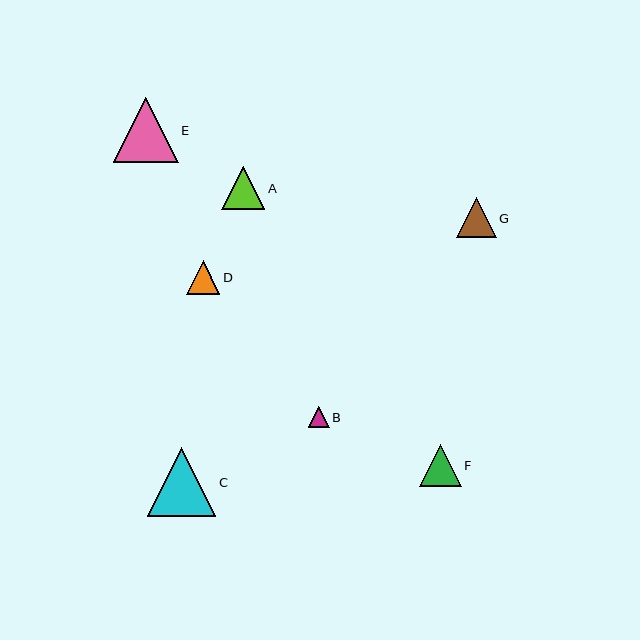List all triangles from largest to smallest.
From largest to smallest: C, E, A, F, G, D, B.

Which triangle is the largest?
Triangle C is the largest with a size of approximately 68 pixels.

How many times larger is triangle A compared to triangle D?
Triangle A is approximately 1.3 times the size of triangle D.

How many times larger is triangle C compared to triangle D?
Triangle C is approximately 2.0 times the size of triangle D.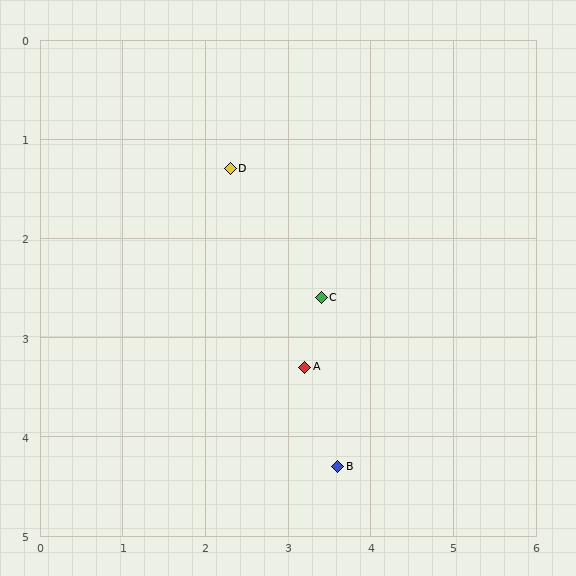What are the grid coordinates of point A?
Point A is at approximately (3.2, 3.3).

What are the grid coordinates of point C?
Point C is at approximately (3.4, 2.6).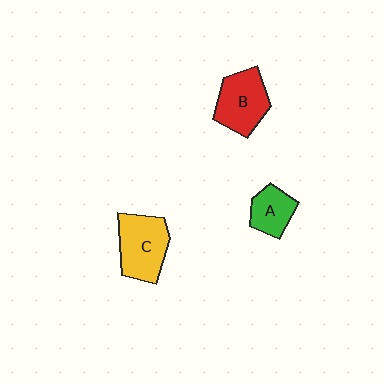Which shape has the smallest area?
Shape A (green).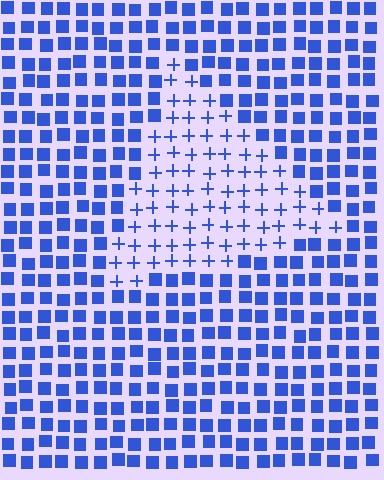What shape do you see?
I see a triangle.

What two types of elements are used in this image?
The image uses plus signs inside the triangle region and squares outside it.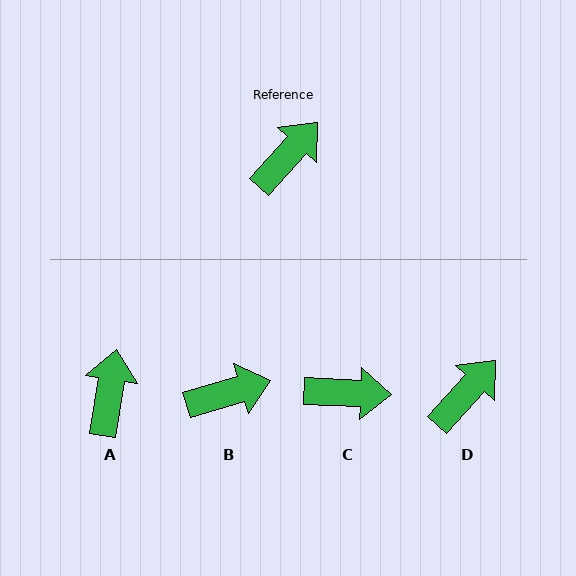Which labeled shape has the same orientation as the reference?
D.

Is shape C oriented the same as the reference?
No, it is off by about 50 degrees.